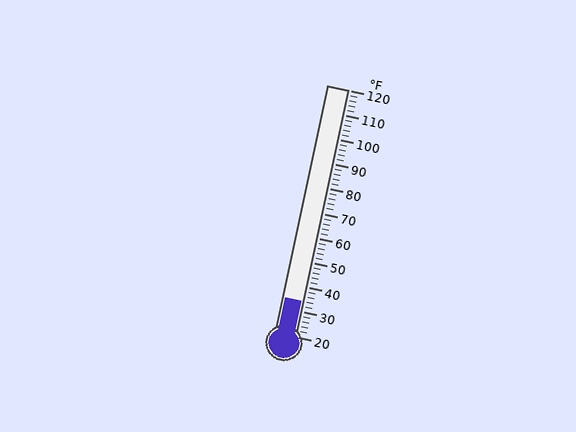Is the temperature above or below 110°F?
The temperature is below 110°F.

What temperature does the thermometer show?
The thermometer shows approximately 34°F.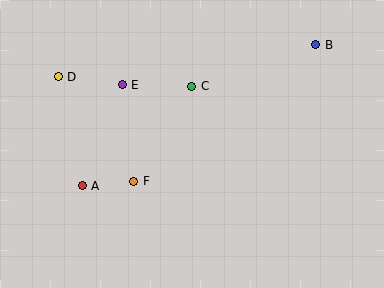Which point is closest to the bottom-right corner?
Point B is closest to the bottom-right corner.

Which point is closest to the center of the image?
Point C at (192, 86) is closest to the center.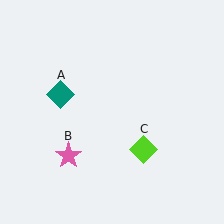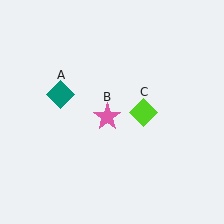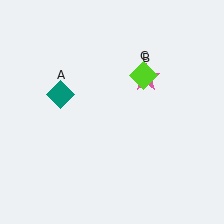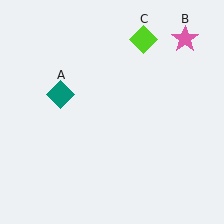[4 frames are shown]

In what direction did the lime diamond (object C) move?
The lime diamond (object C) moved up.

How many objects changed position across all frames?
2 objects changed position: pink star (object B), lime diamond (object C).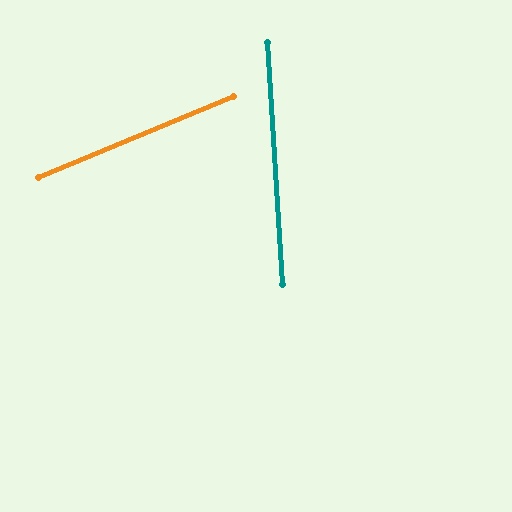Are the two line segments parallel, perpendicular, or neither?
Neither parallel nor perpendicular — they differ by about 71°.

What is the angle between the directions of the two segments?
Approximately 71 degrees.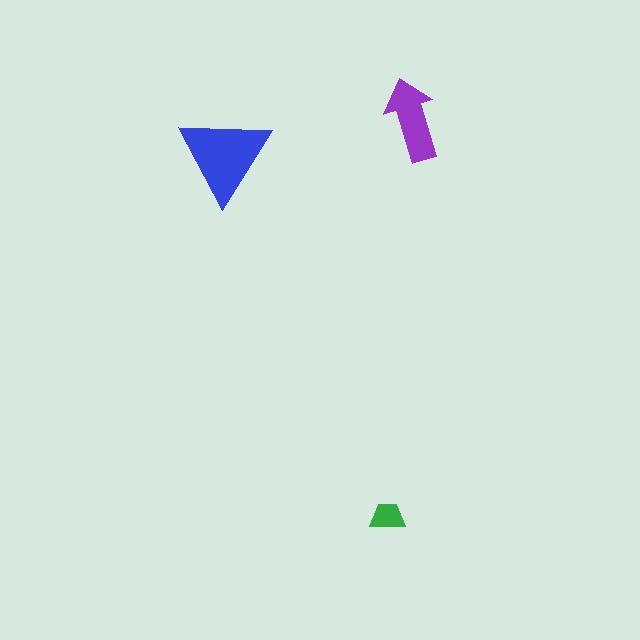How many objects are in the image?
There are 3 objects in the image.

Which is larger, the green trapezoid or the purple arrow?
The purple arrow.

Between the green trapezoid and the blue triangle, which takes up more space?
The blue triangle.